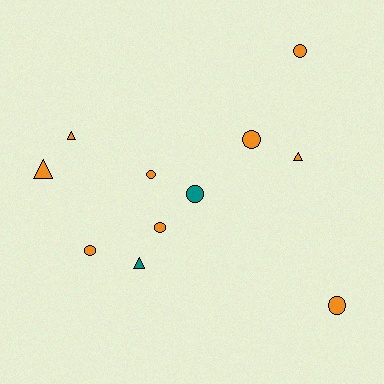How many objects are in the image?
There are 11 objects.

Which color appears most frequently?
Orange, with 9 objects.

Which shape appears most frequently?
Circle, with 7 objects.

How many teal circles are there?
There is 1 teal circle.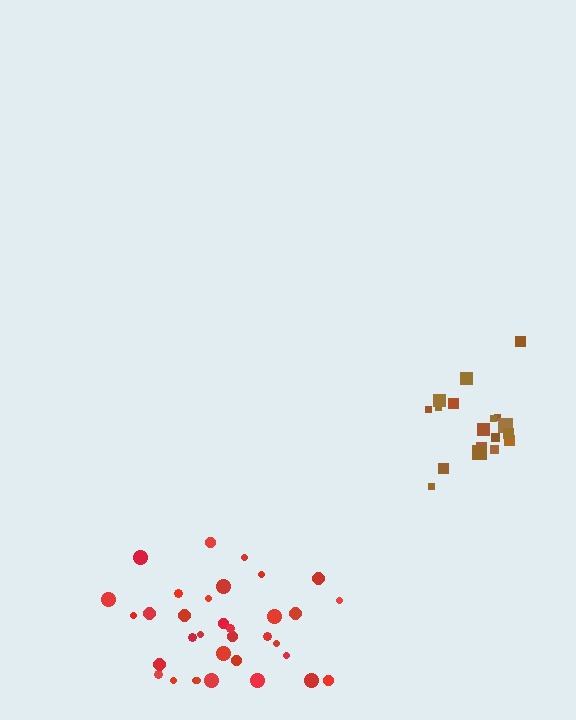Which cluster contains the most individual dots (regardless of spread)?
Red (34).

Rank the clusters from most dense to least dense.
brown, red.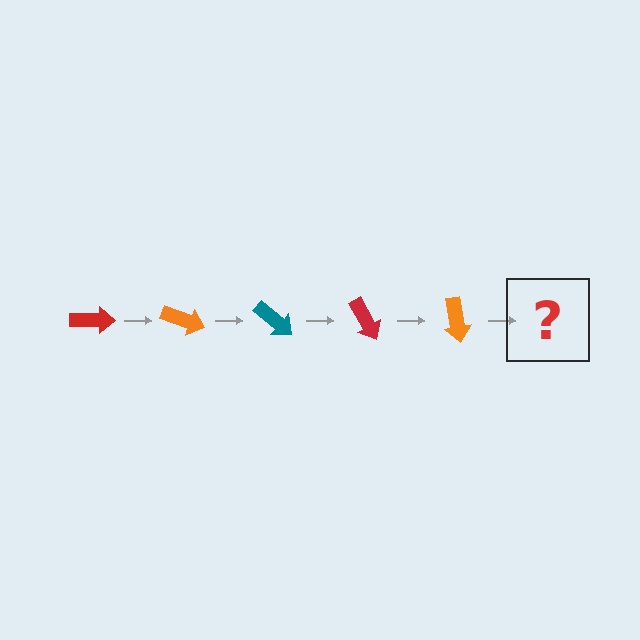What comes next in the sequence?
The next element should be a teal arrow, rotated 100 degrees from the start.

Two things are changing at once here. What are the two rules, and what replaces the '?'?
The two rules are that it rotates 20 degrees each step and the color cycles through red, orange, and teal. The '?' should be a teal arrow, rotated 100 degrees from the start.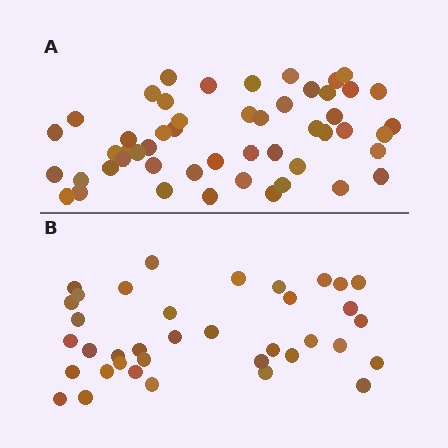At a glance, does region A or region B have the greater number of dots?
Region A (the top region) has more dots.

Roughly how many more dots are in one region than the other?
Region A has approximately 15 more dots than region B.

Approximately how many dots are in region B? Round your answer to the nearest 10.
About 40 dots. (The exact count is 37, which rounds to 40.)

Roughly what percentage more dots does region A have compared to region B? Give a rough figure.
About 40% more.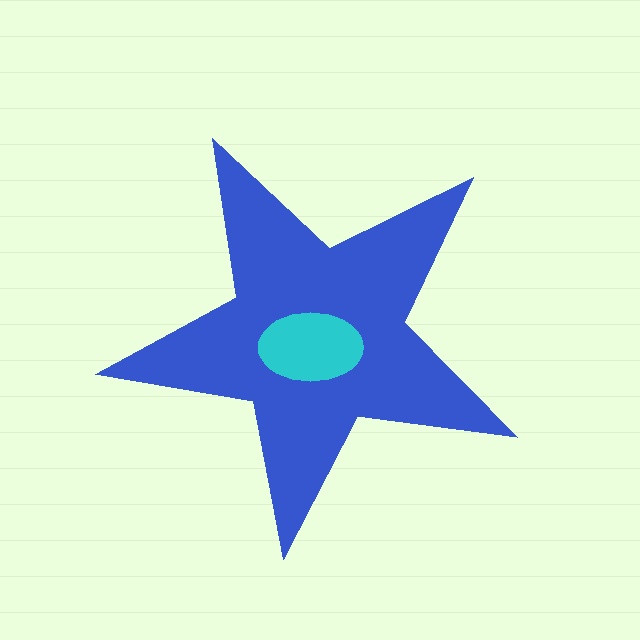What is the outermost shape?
The blue star.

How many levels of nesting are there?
2.